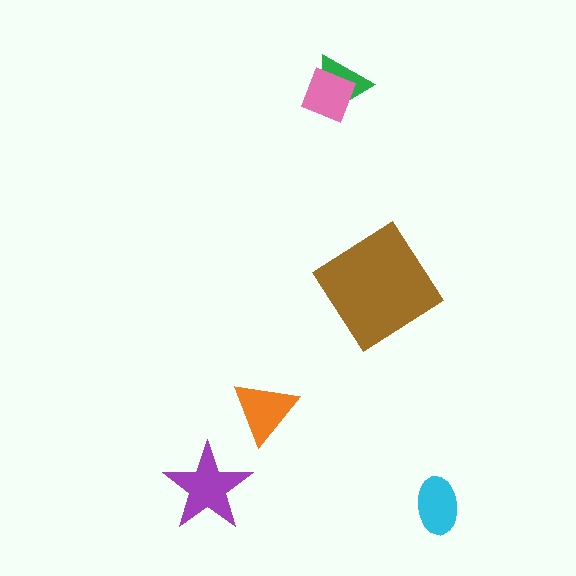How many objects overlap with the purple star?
0 objects overlap with the purple star.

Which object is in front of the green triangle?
The pink diamond is in front of the green triangle.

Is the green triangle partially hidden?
Yes, it is partially covered by another shape.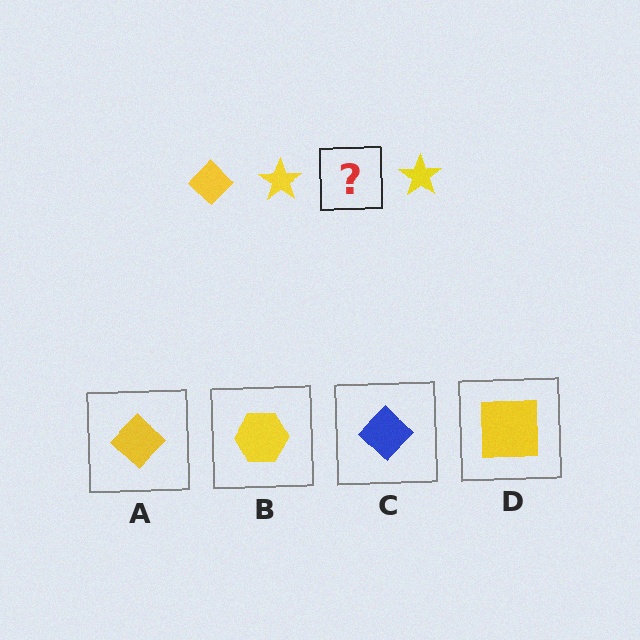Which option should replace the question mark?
Option A.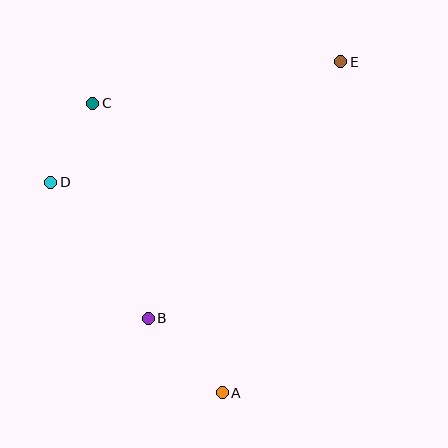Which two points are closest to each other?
Points C and D are closest to each other.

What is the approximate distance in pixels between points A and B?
The distance between A and B is approximately 105 pixels.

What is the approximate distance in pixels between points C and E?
The distance between C and E is approximately 251 pixels.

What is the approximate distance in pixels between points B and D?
The distance between B and D is approximately 167 pixels.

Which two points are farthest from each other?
Points A and E are farthest from each other.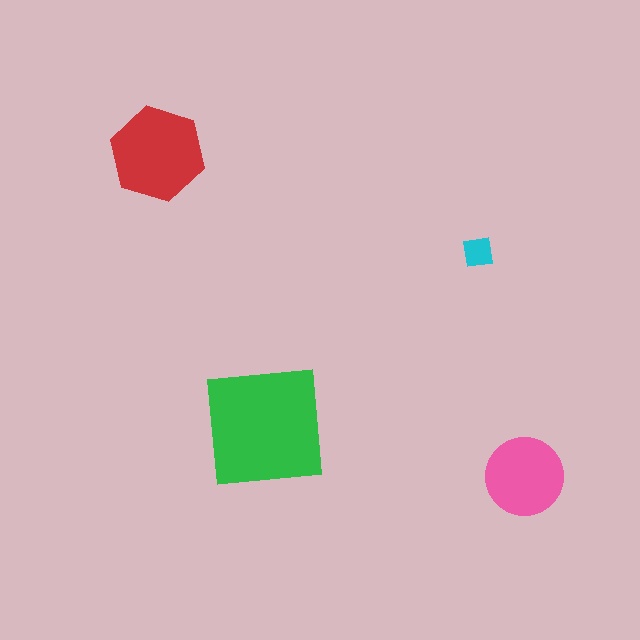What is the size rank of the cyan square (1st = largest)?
4th.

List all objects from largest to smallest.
The green square, the red hexagon, the pink circle, the cyan square.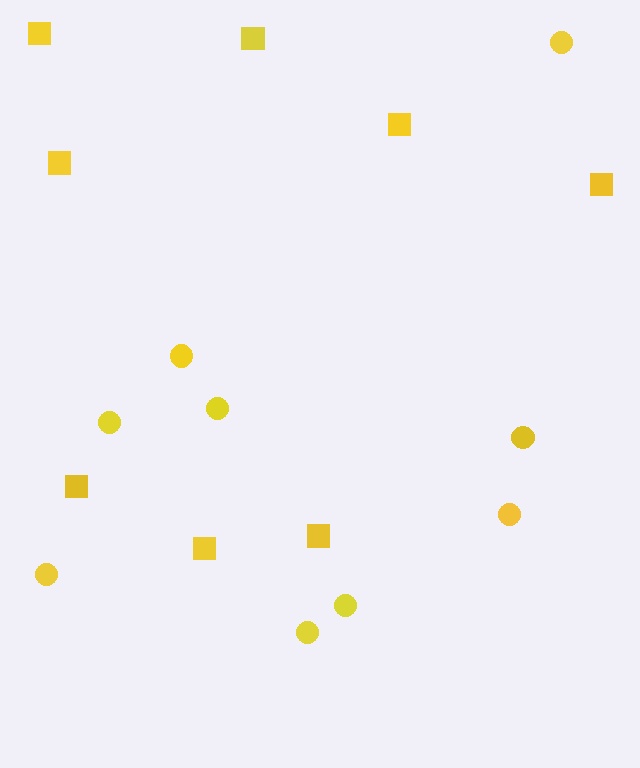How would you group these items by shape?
There are 2 groups: one group of circles (9) and one group of squares (8).